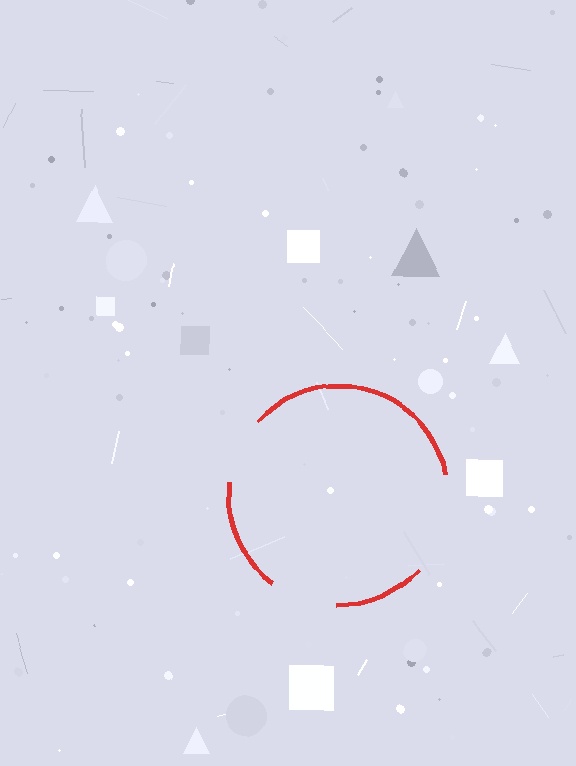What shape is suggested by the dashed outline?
The dashed outline suggests a circle.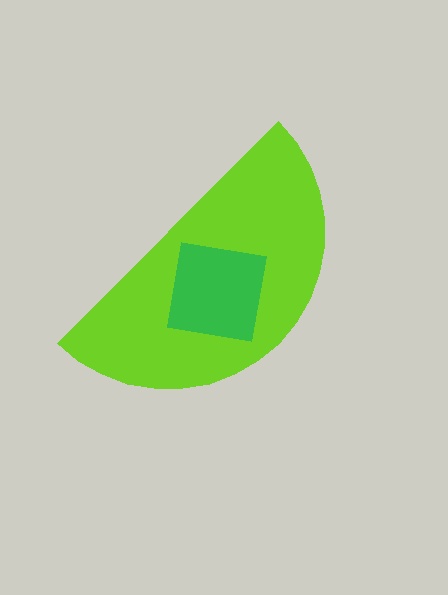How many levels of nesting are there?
2.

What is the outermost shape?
The lime semicircle.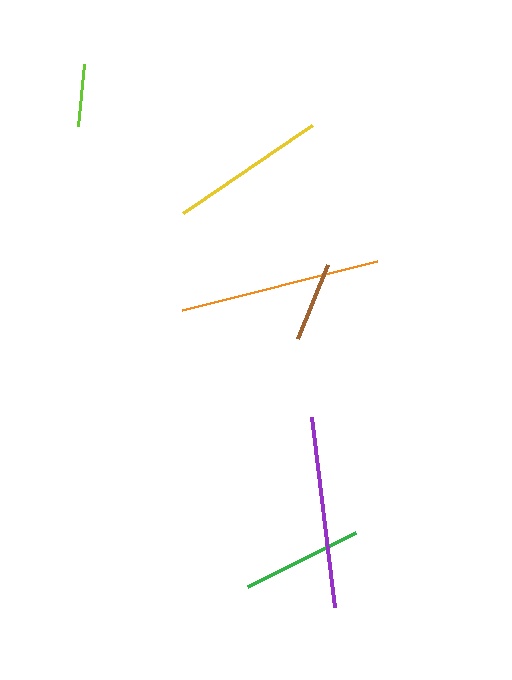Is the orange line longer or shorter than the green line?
The orange line is longer than the green line.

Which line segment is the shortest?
The lime line is the shortest at approximately 62 pixels.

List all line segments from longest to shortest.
From longest to shortest: orange, purple, yellow, green, brown, lime.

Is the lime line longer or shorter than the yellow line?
The yellow line is longer than the lime line.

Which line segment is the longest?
The orange line is the longest at approximately 201 pixels.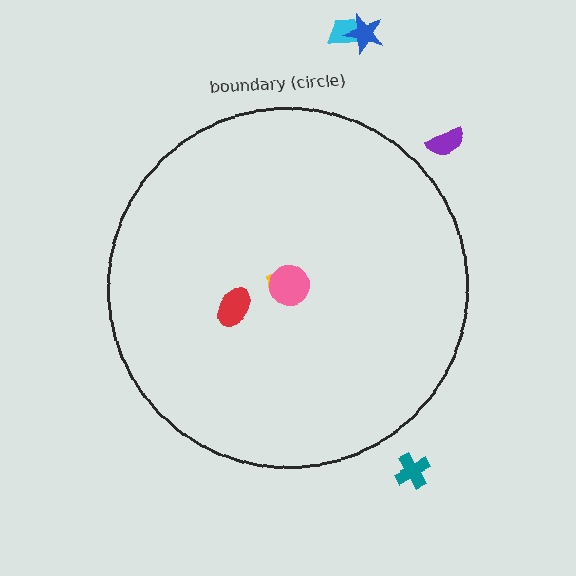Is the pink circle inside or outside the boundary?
Inside.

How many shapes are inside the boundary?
3 inside, 4 outside.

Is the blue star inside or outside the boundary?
Outside.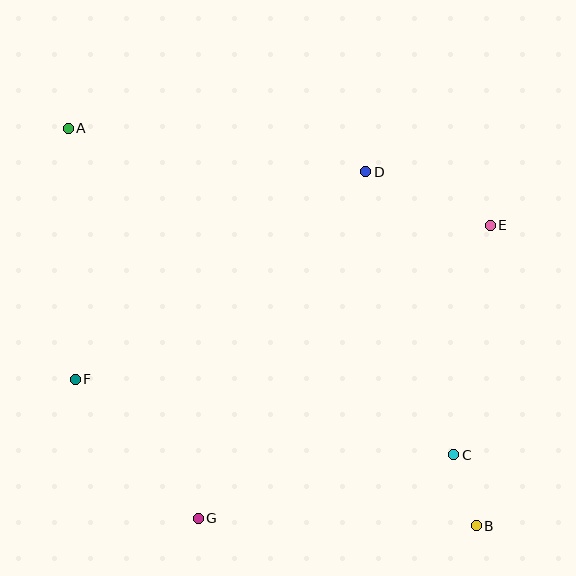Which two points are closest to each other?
Points B and C are closest to each other.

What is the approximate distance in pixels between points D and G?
The distance between D and G is approximately 385 pixels.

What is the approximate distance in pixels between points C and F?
The distance between C and F is approximately 386 pixels.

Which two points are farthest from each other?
Points A and B are farthest from each other.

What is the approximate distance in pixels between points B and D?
The distance between B and D is approximately 371 pixels.